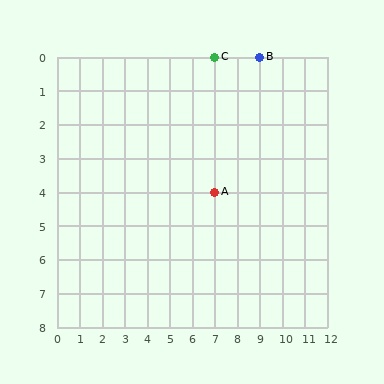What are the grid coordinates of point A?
Point A is at grid coordinates (7, 4).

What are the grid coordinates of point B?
Point B is at grid coordinates (9, 0).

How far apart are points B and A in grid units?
Points B and A are 2 columns and 4 rows apart (about 4.5 grid units diagonally).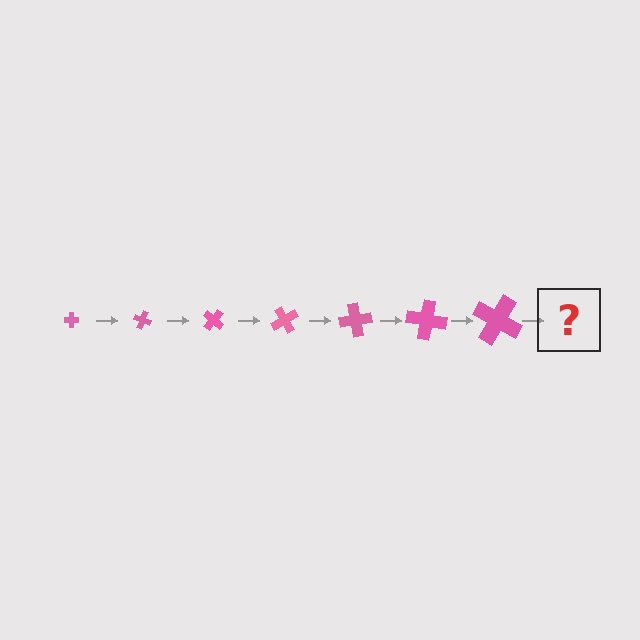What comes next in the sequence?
The next element should be a cross, larger than the previous one and rotated 140 degrees from the start.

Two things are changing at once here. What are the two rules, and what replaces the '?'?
The two rules are that the cross grows larger each step and it rotates 20 degrees each step. The '?' should be a cross, larger than the previous one and rotated 140 degrees from the start.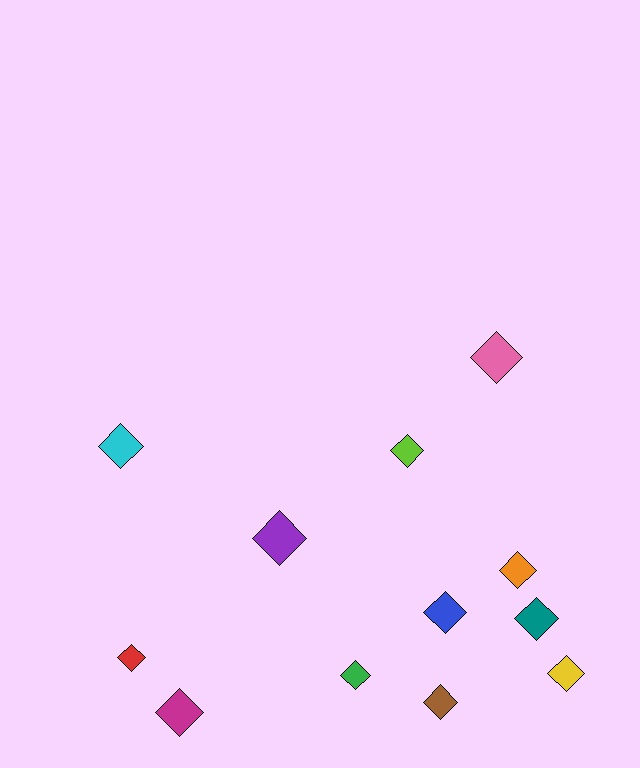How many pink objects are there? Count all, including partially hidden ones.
There is 1 pink object.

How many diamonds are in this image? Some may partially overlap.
There are 12 diamonds.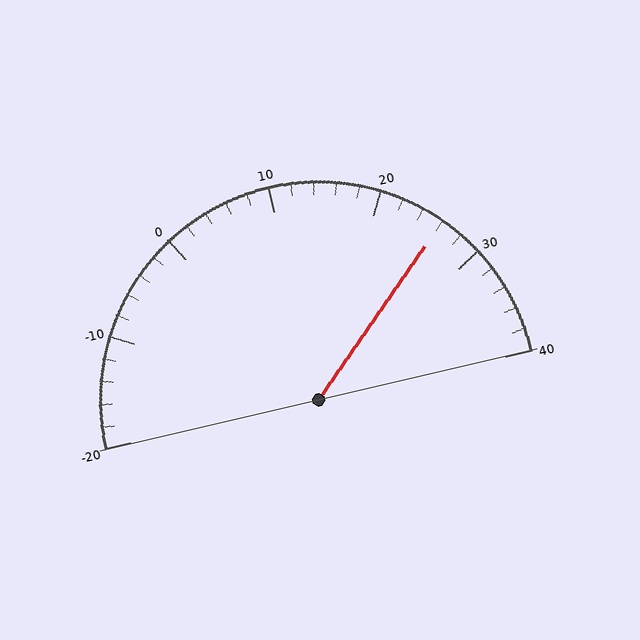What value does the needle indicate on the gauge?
The needle indicates approximately 26.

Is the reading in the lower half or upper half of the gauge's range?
The reading is in the upper half of the range (-20 to 40).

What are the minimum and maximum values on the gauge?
The gauge ranges from -20 to 40.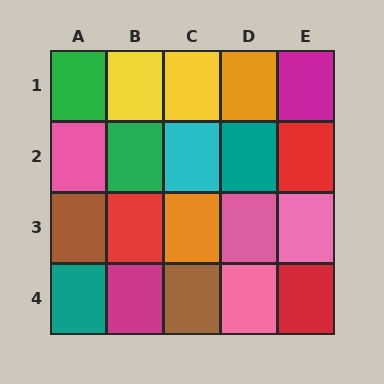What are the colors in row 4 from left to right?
Teal, magenta, brown, pink, red.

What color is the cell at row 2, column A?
Pink.